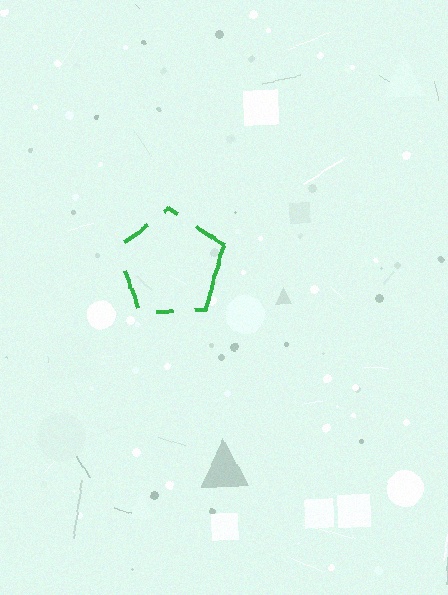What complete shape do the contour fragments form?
The contour fragments form a pentagon.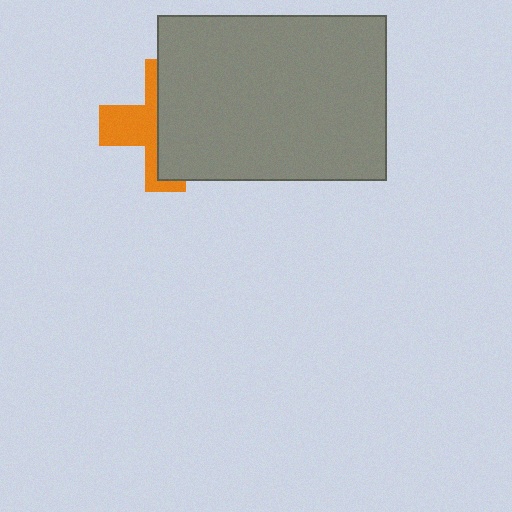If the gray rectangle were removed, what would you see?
You would see the complete orange cross.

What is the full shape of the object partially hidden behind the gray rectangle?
The partially hidden object is an orange cross.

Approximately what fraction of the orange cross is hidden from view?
Roughly 59% of the orange cross is hidden behind the gray rectangle.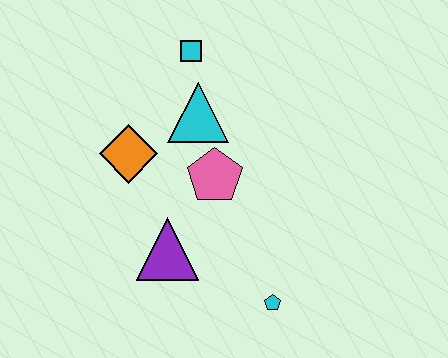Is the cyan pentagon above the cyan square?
No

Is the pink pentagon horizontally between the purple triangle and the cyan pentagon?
Yes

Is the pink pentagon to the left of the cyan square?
No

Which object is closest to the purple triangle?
The pink pentagon is closest to the purple triangle.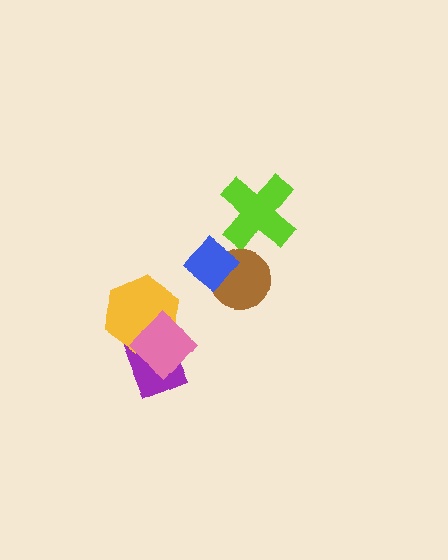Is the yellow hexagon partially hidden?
Yes, it is partially covered by another shape.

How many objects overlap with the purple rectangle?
2 objects overlap with the purple rectangle.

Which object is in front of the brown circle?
The blue diamond is in front of the brown circle.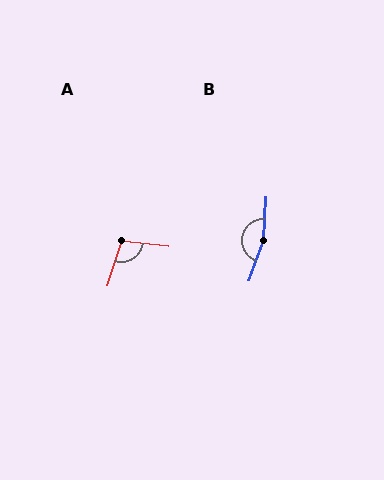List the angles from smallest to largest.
A (100°), B (163°).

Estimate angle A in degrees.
Approximately 100 degrees.